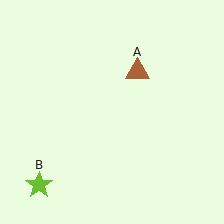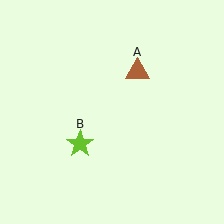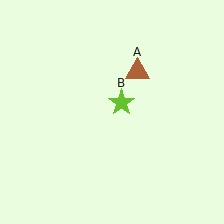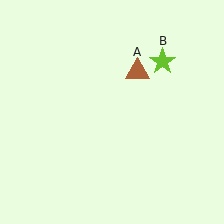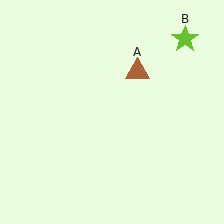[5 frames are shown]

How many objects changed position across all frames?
1 object changed position: lime star (object B).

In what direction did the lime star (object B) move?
The lime star (object B) moved up and to the right.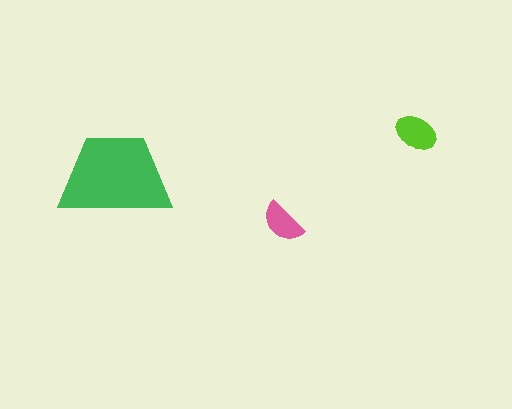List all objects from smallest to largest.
The pink semicircle, the lime ellipse, the green trapezoid.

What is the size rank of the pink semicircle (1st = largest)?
3rd.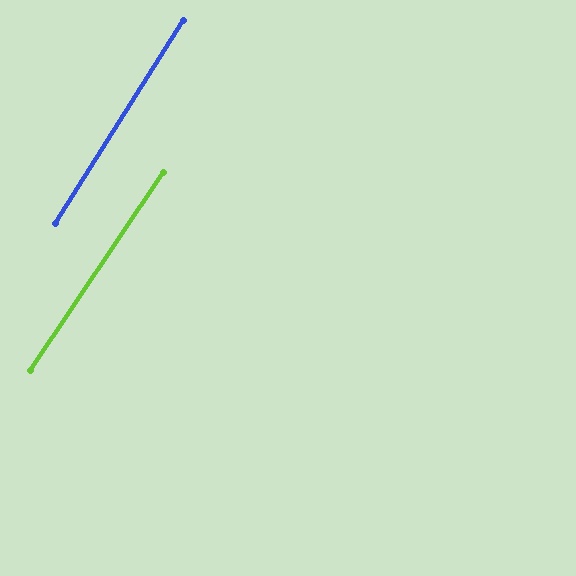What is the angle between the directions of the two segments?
Approximately 2 degrees.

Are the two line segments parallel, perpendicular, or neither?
Parallel — their directions differ by only 1.5°.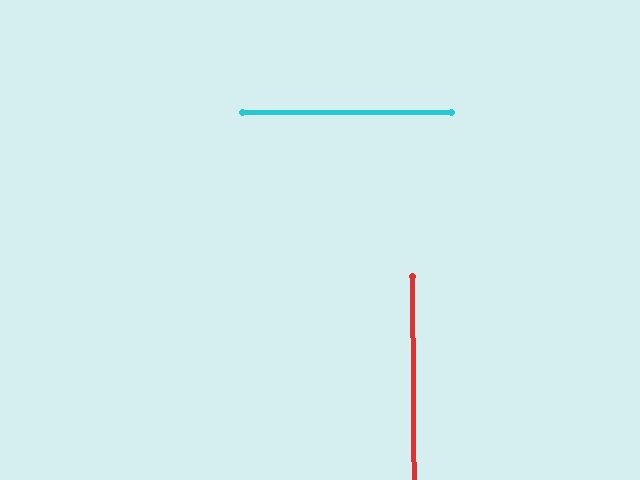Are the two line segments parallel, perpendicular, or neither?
Perpendicular — they meet at approximately 90°.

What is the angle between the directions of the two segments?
Approximately 90 degrees.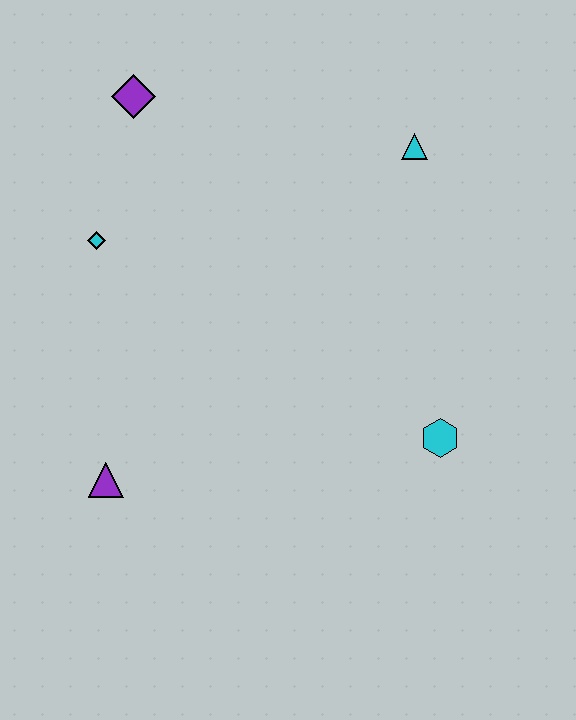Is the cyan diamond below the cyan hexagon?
No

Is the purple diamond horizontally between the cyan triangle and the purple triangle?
Yes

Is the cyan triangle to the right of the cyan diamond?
Yes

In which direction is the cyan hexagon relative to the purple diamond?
The cyan hexagon is below the purple diamond.